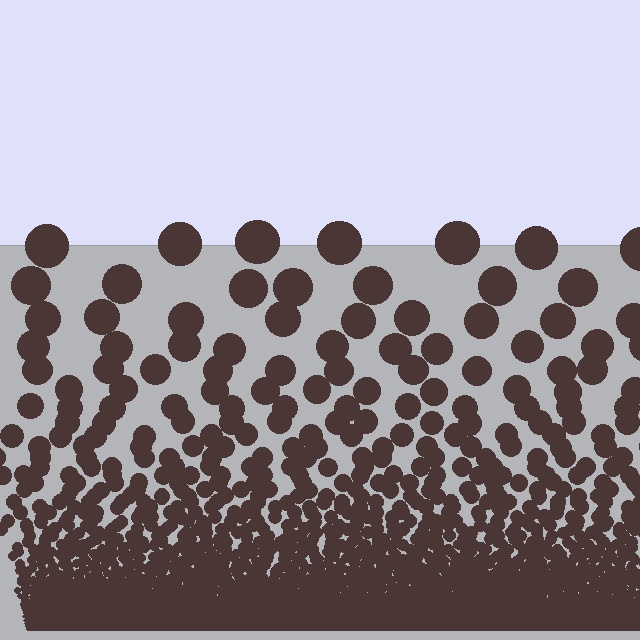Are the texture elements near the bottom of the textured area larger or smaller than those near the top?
Smaller. The gradient is inverted — elements near the bottom are smaller and denser.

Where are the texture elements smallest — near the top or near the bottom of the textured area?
Near the bottom.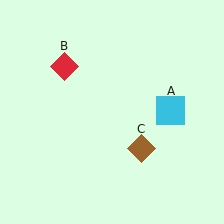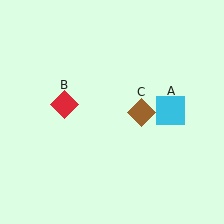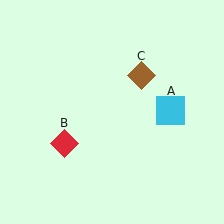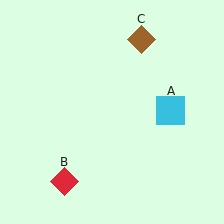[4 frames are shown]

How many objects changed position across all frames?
2 objects changed position: red diamond (object B), brown diamond (object C).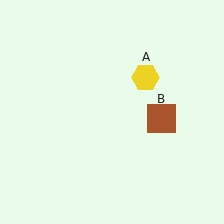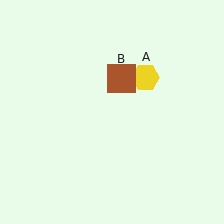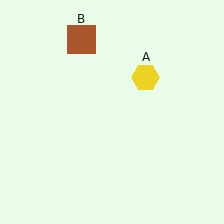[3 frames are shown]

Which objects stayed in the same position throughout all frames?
Yellow hexagon (object A) remained stationary.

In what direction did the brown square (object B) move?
The brown square (object B) moved up and to the left.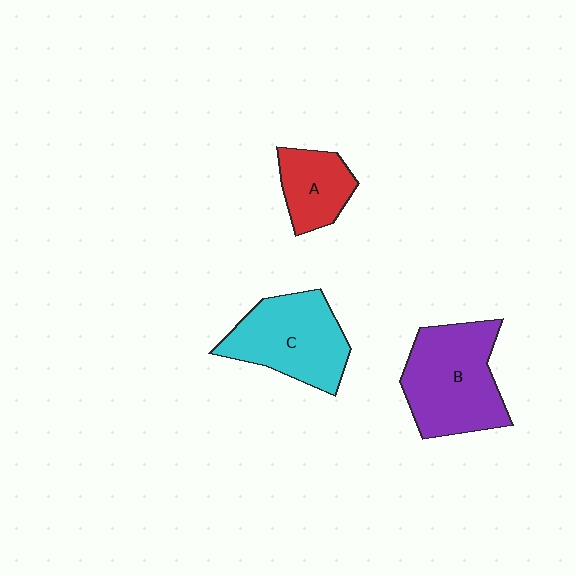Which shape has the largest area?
Shape B (purple).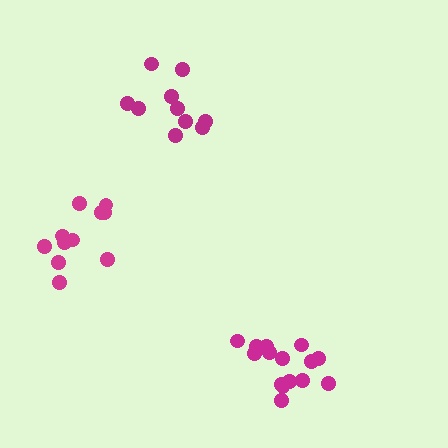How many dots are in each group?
Group 1: 10 dots, Group 2: 15 dots, Group 3: 11 dots (36 total).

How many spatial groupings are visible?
There are 3 spatial groupings.